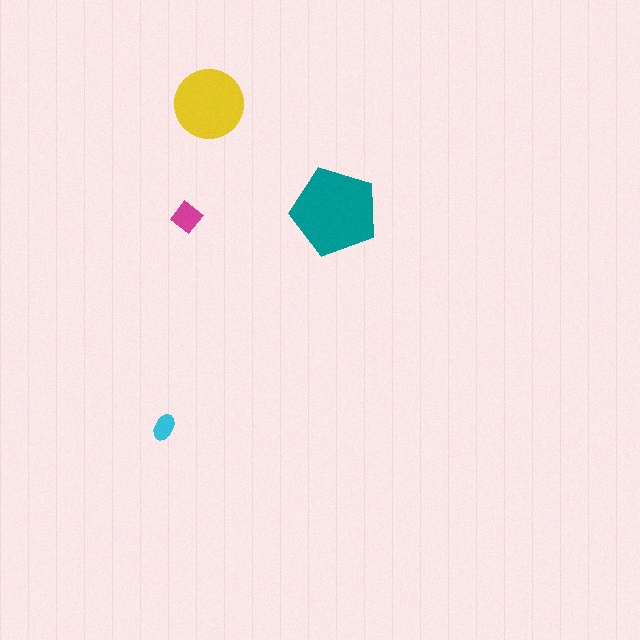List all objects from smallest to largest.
The cyan ellipse, the magenta diamond, the yellow circle, the teal pentagon.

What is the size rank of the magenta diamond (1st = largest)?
3rd.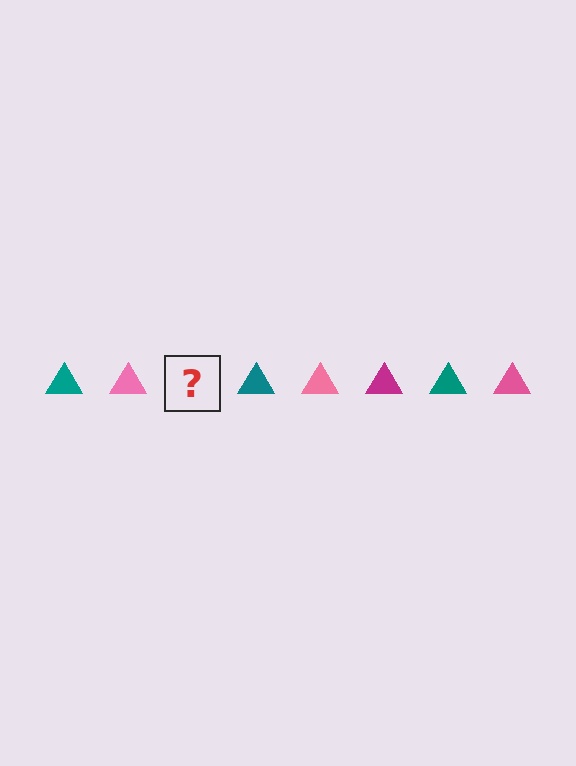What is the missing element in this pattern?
The missing element is a magenta triangle.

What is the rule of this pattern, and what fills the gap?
The rule is that the pattern cycles through teal, pink, magenta triangles. The gap should be filled with a magenta triangle.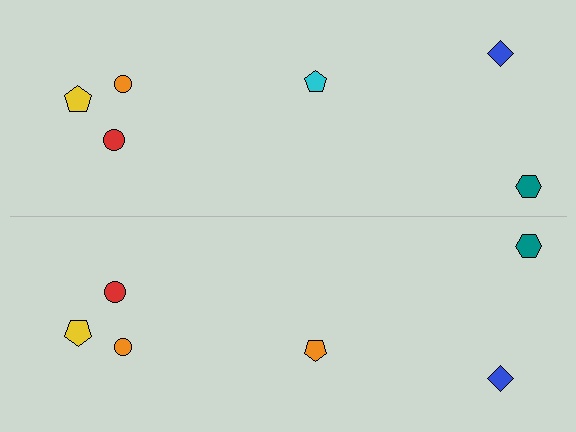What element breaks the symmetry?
The orange pentagon on the bottom side breaks the symmetry — its mirror counterpart is cyan.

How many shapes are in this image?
There are 12 shapes in this image.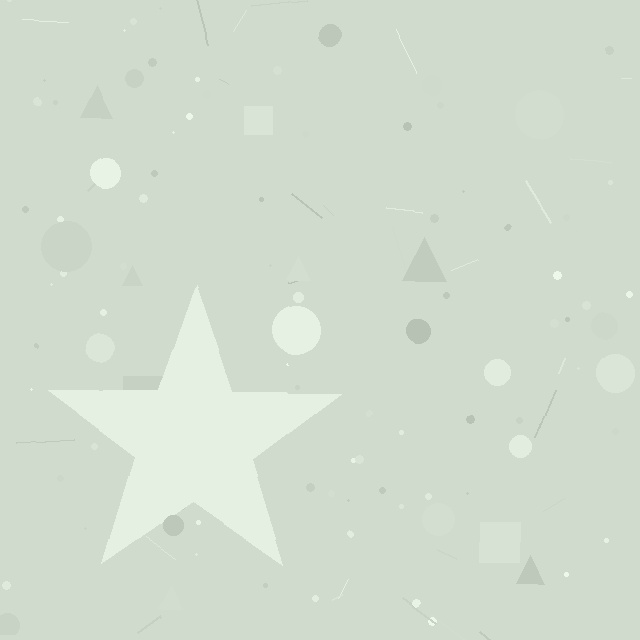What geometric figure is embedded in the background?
A star is embedded in the background.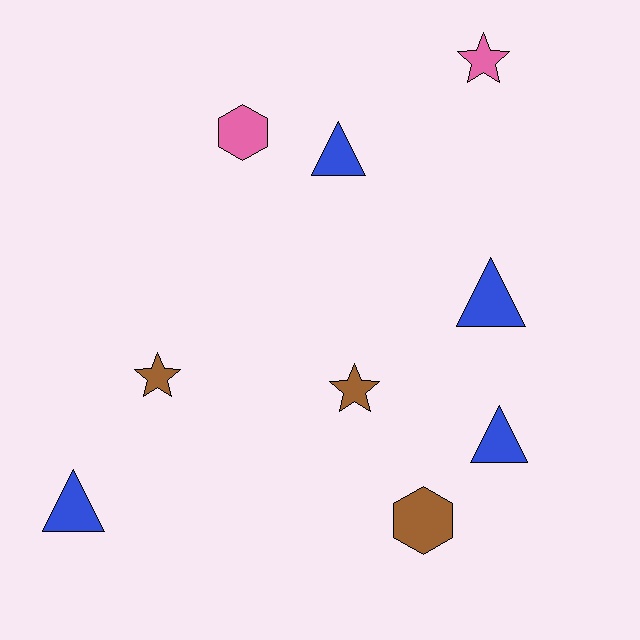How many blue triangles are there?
There are 4 blue triangles.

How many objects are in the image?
There are 9 objects.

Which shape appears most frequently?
Triangle, with 4 objects.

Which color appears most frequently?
Blue, with 4 objects.